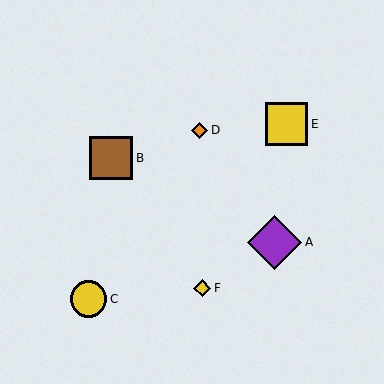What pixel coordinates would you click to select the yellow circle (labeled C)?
Click at (88, 299) to select the yellow circle C.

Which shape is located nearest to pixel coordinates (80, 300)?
The yellow circle (labeled C) at (88, 299) is nearest to that location.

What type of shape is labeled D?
Shape D is an orange diamond.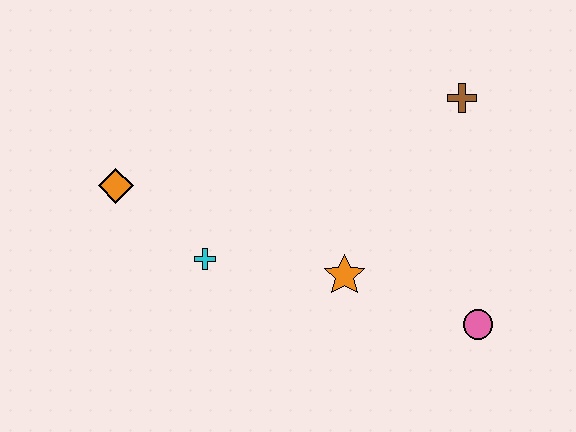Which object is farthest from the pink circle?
The orange diamond is farthest from the pink circle.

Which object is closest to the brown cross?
The orange star is closest to the brown cross.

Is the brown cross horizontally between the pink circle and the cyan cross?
Yes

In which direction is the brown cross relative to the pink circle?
The brown cross is above the pink circle.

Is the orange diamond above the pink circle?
Yes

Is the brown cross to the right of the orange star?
Yes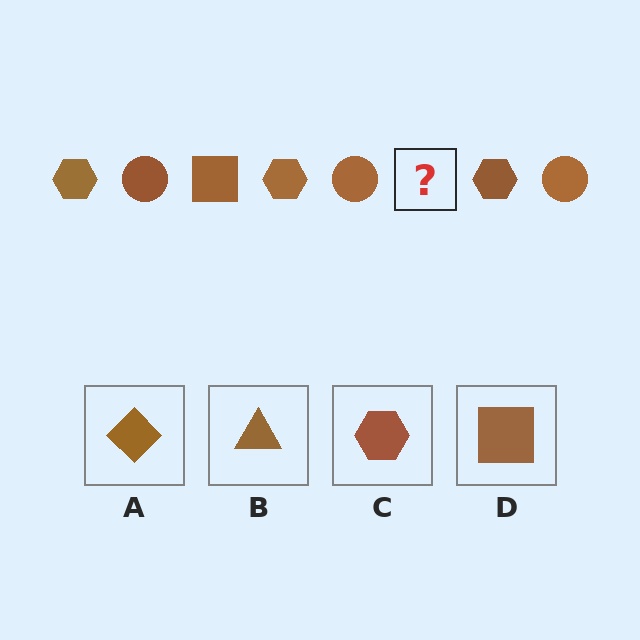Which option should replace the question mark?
Option D.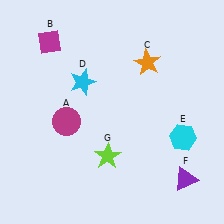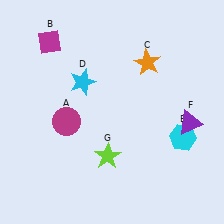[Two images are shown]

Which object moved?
The purple triangle (F) moved up.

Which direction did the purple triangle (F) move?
The purple triangle (F) moved up.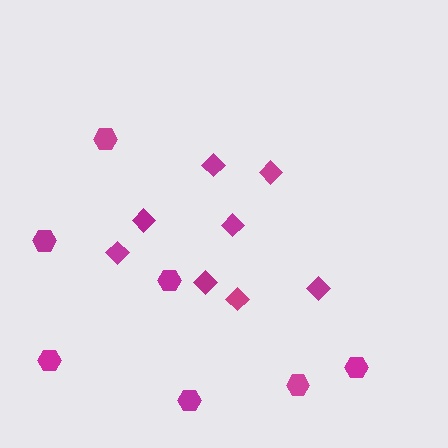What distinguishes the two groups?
There are 2 groups: one group of hexagons (7) and one group of diamonds (8).